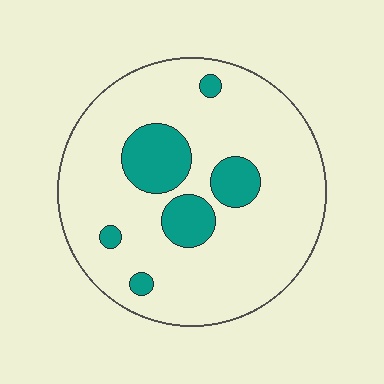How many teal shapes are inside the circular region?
6.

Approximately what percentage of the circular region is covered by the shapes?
Approximately 15%.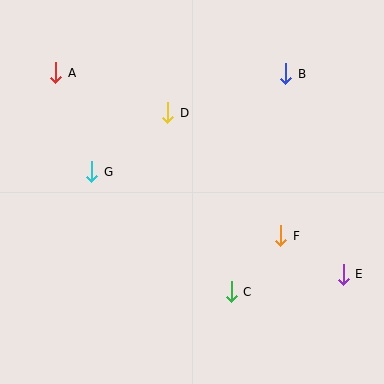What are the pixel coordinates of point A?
Point A is at (56, 73).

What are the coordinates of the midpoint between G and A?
The midpoint between G and A is at (74, 122).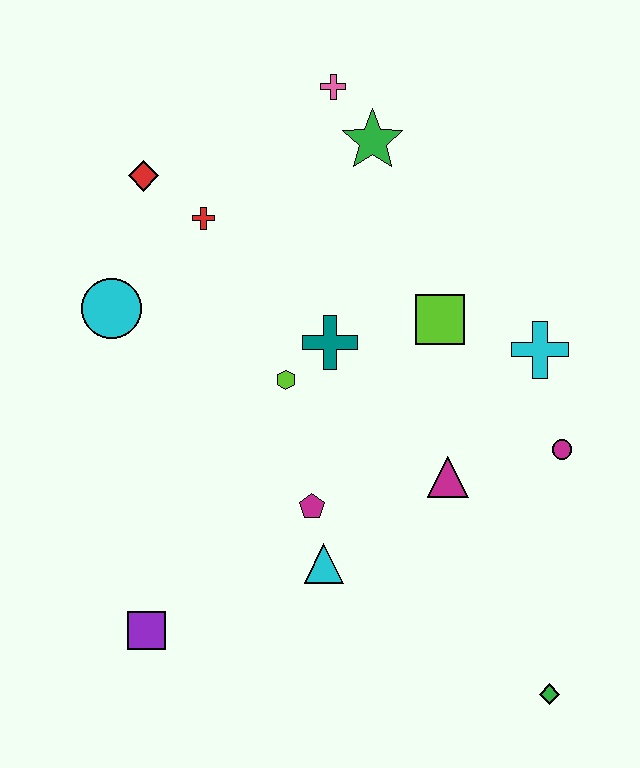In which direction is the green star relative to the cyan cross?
The green star is above the cyan cross.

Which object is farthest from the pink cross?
The green diamond is farthest from the pink cross.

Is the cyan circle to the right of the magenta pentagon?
No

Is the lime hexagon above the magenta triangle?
Yes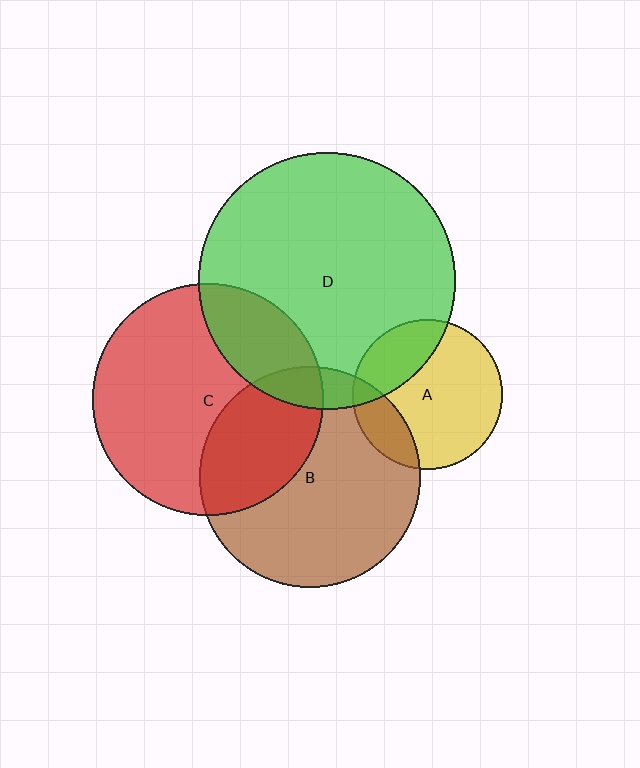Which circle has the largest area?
Circle D (green).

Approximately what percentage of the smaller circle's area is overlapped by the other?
Approximately 35%.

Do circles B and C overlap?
Yes.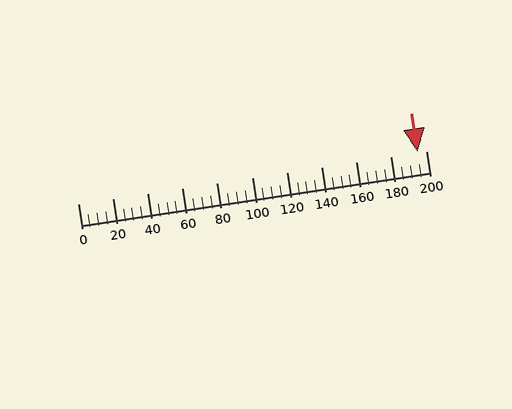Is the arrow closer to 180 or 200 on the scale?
The arrow is closer to 200.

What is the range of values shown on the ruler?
The ruler shows values from 0 to 200.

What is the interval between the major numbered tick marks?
The major tick marks are spaced 20 units apart.